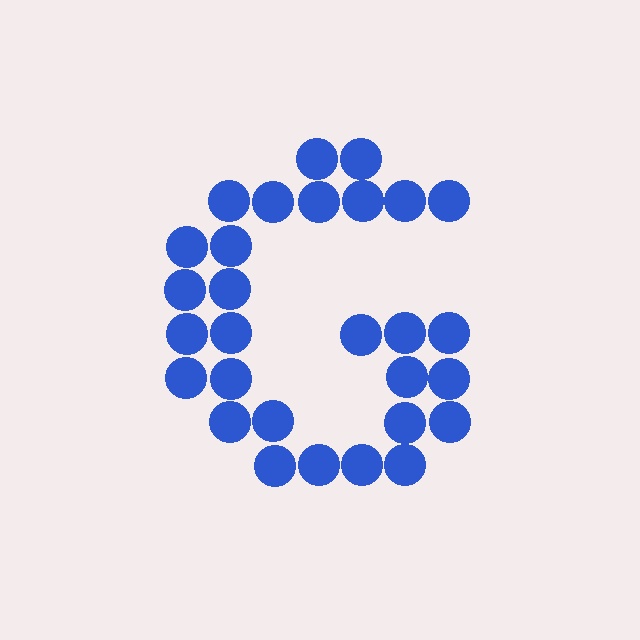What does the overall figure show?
The overall figure shows the letter G.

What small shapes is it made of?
It is made of small circles.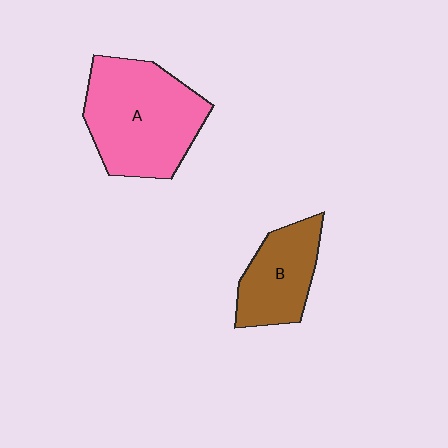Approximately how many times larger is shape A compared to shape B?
Approximately 1.7 times.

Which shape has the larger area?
Shape A (pink).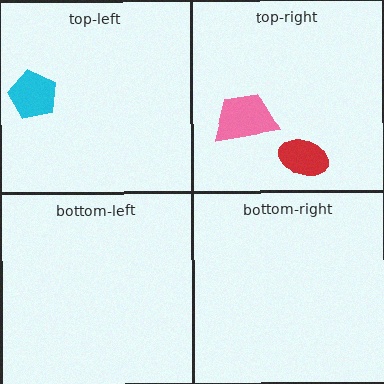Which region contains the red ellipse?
The top-right region.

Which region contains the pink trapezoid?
The top-right region.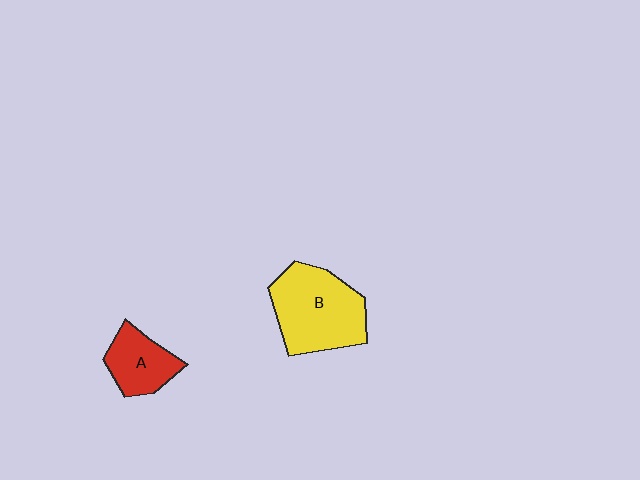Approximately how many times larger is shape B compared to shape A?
Approximately 1.9 times.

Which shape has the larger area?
Shape B (yellow).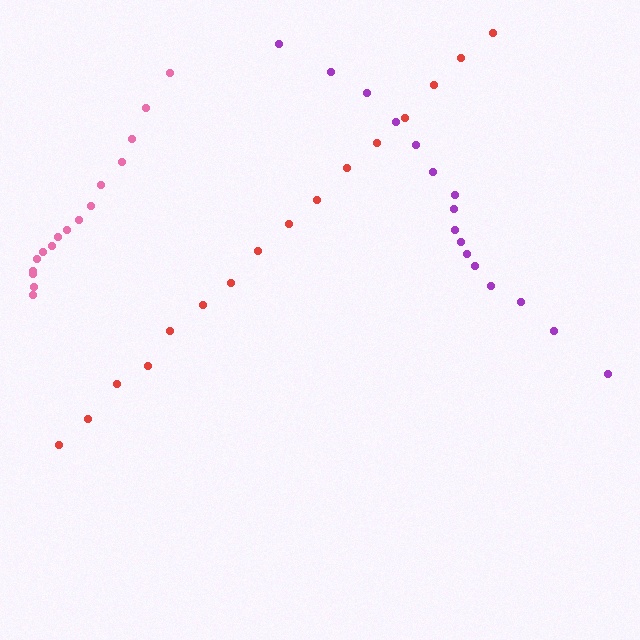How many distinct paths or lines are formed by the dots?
There are 3 distinct paths.